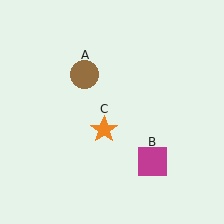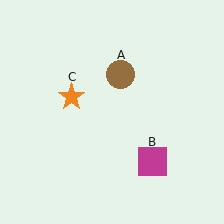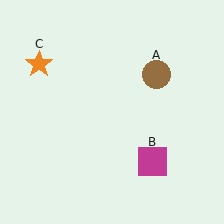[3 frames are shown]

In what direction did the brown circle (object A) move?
The brown circle (object A) moved right.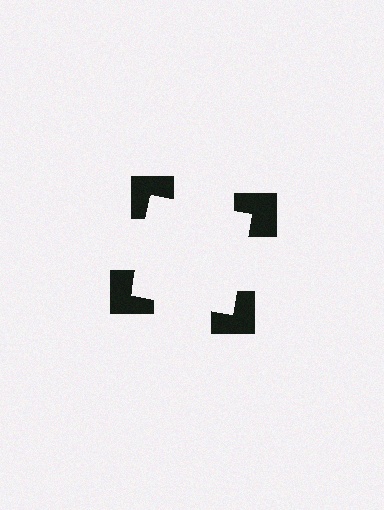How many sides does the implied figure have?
4 sides.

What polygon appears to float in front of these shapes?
An illusory square — its edges are inferred from the aligned wedge cuts in the notched squares, not physically drawn.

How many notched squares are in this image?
There are 4 — one at each vertex of the illusory square.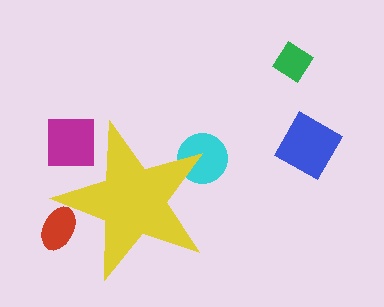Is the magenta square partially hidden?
Yes, the magenta square is partially hidden behind the yellow star.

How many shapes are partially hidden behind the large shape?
3 shapes are partially hidden.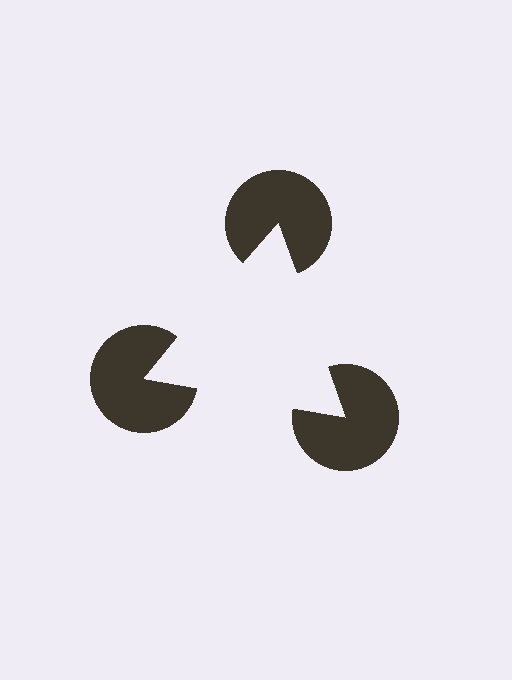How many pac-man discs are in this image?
There are 3 — one at each vertex of the illusory triangle.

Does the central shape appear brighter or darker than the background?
It typically appears slightly brighter than the background, even though no actual brightness change is drawn.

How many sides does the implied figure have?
3 sides.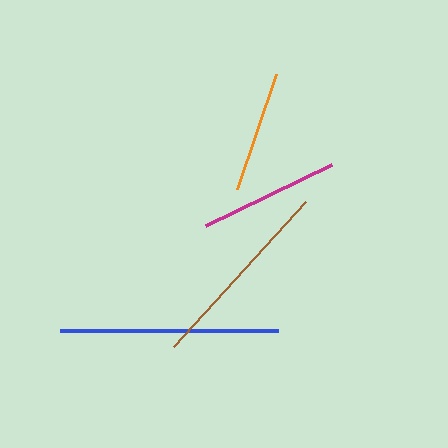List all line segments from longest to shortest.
From longest to shortest: blue, brown, magenta, orange.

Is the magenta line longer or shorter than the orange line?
The magenta line is longer than the orange line.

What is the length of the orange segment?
The orange segment is approximately 122 pixels long.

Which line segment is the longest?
The blue line is the longest at approximately 219 pixels.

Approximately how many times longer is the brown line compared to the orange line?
The brown line is approximately 1.6 times the length of the orange line.